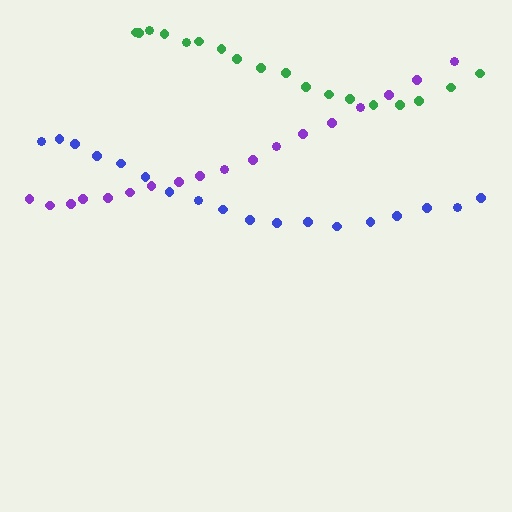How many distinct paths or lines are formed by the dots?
There are 3 distinct paths.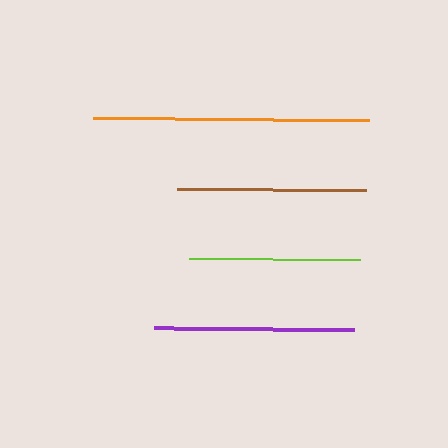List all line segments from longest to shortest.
From longest to shortest: orange, purple, brown, lime.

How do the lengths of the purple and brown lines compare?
The purple and brown lines are approximately the same length.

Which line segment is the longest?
The orange line is the longest at approximately 276 pixels.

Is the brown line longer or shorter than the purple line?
The purple line is longer than the brown line.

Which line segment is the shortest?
The lime line is the shortest at approximately 171 pixels.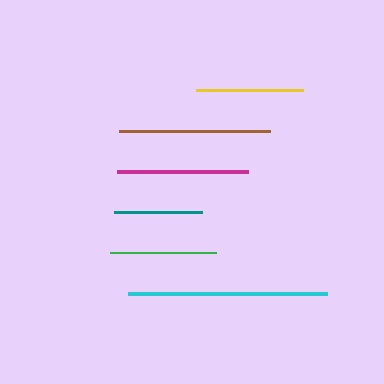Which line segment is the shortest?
The teal line is the shortest at approximately 89 pixels.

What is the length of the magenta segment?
The magenta segment is approximately 131 pixels long.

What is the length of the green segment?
The green segment is approximately 106 pixels long.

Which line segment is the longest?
The cyan line is the longest at approximately 199 pixels.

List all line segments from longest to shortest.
From longest to shortest: cyan, brown, magenta, yellow, green, teal.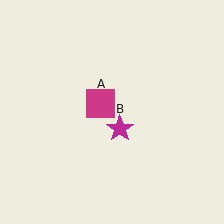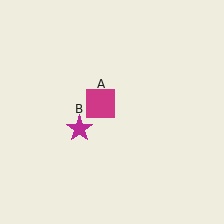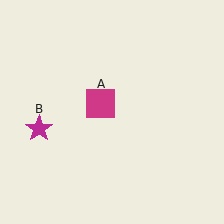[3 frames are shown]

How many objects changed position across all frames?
1 object changed position: magenta star (object B).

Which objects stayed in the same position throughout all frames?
Magenta square (object A) remained stationary.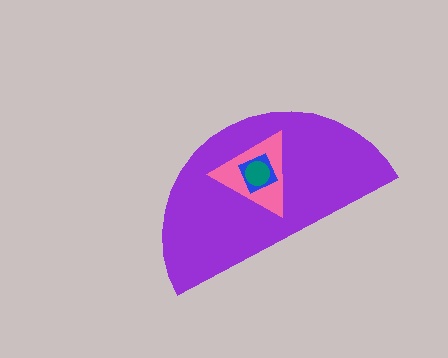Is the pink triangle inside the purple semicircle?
Yes.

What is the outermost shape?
The purple semicircle.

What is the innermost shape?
The teal circle.